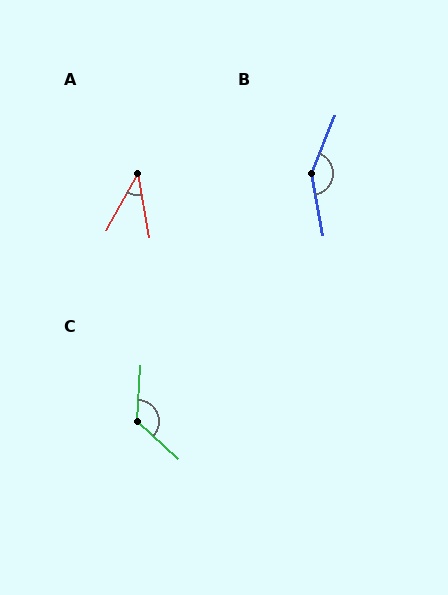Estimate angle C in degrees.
Approximately 129 degrees.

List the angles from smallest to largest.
A (38°), C (129°), B (147°).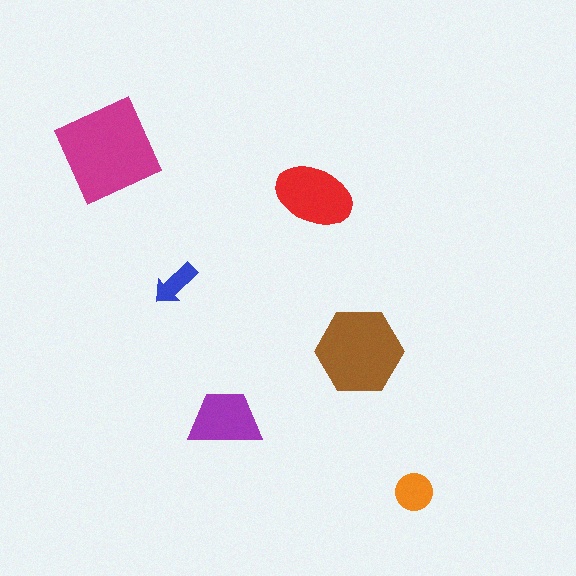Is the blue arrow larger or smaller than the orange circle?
Smaller.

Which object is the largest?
The magenta diamond.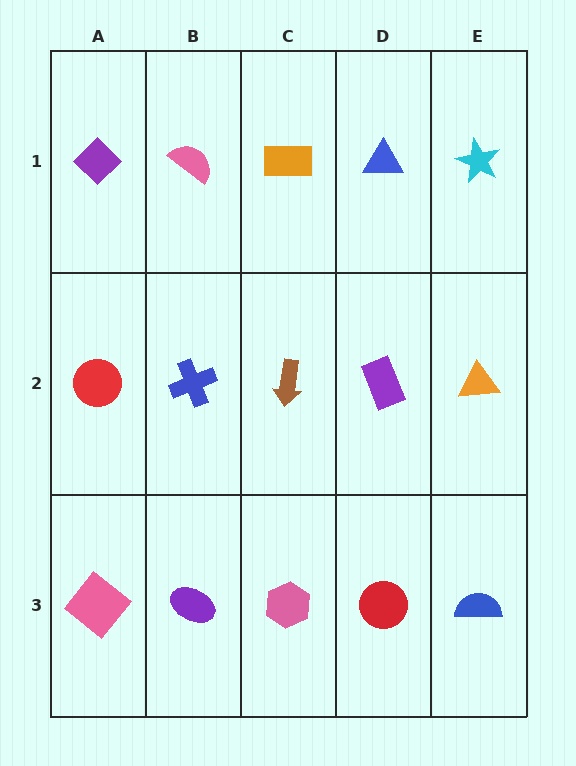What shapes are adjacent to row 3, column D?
A purple rectangle (row 2, column D), a pink hexagon (row 3, column C), a blue semicircle (row 3, column E).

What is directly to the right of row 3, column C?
A red circle.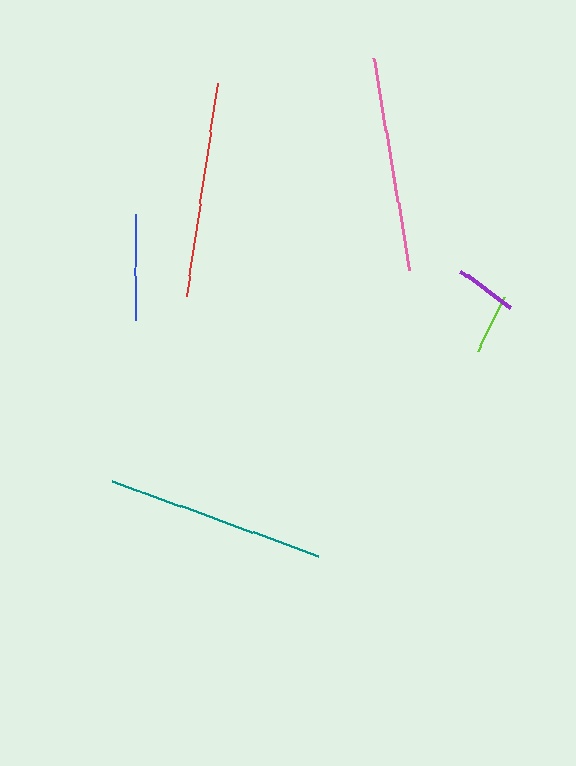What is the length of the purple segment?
The purple segment is approximately 61 pixels long.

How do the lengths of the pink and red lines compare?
The pink and red lines are approximately the same length.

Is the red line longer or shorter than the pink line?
The pink line is longer than the red line.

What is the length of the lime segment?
The lime segment is approximately 61 pixels long.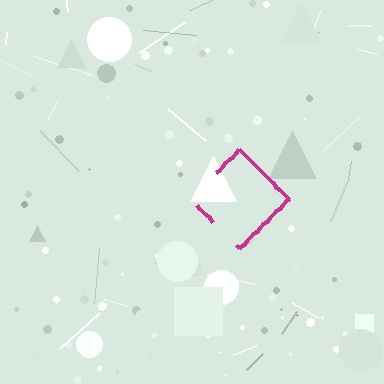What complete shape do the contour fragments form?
The contour fragments form a diamond.